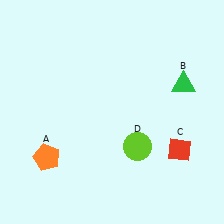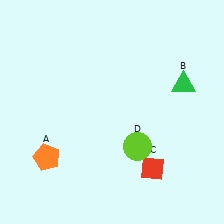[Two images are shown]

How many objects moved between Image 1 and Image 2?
1 object moved between the two images.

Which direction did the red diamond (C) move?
The red diamond (C) moved left.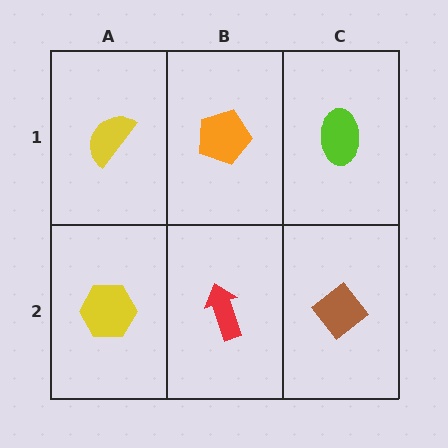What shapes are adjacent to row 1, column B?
A red arrow (row 2, column B), a yellow semicircle (row 1, column A), a lime ellipse (row 1, column C).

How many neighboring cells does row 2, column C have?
2.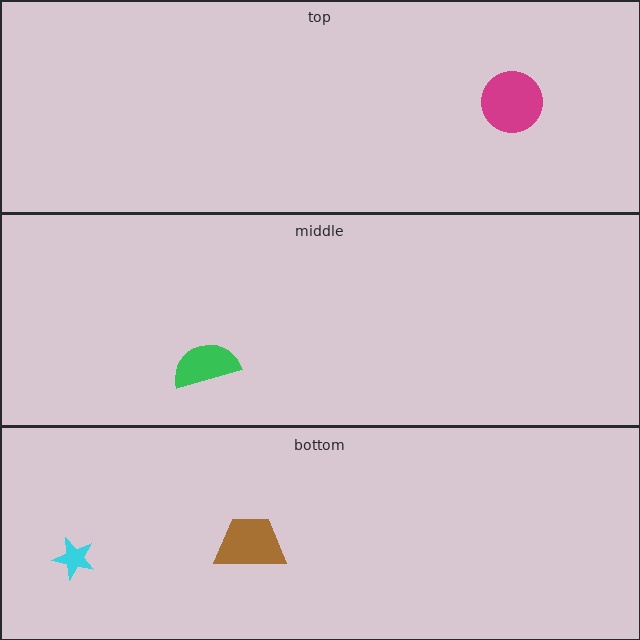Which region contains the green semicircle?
The middle region.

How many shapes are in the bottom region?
2.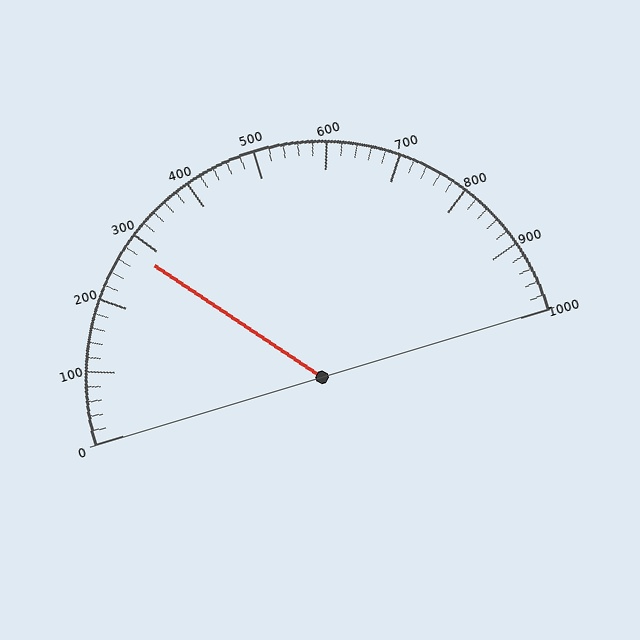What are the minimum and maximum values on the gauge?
The gauge ranges from 0 to 1000.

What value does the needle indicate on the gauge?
The needle indicates approximately 280.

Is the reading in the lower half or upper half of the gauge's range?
The reading is in the lower half of the range (0 to 1000).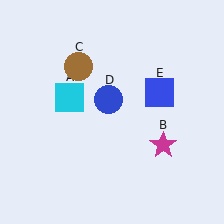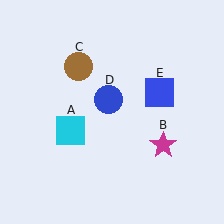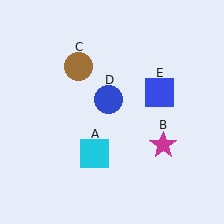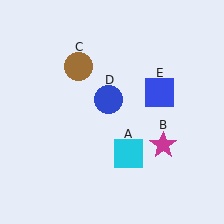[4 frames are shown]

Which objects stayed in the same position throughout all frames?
Magenta star (object B) and brown circle (object C) and blue circle (object D) and blue square (object E) remained stationary.